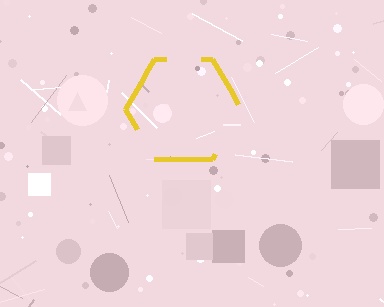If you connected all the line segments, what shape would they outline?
They would outline a hexagon.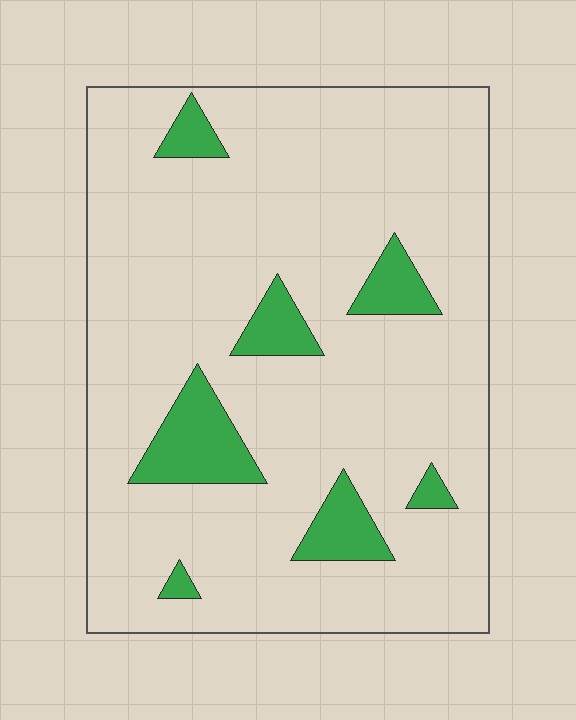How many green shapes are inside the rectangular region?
7.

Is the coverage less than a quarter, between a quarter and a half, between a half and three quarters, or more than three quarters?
Less than a quarter.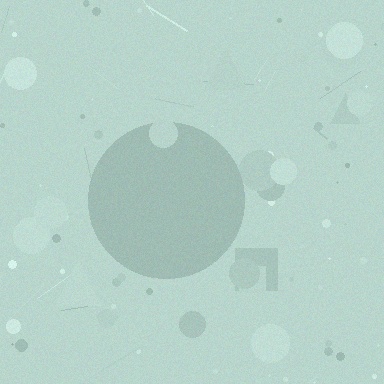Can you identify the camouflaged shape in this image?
The camouflaged shape is a circle.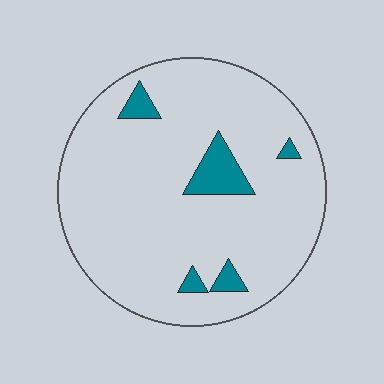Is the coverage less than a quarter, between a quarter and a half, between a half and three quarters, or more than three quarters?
Less than a quarter.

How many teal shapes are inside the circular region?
5.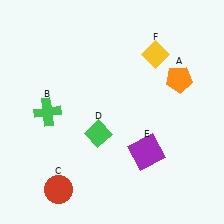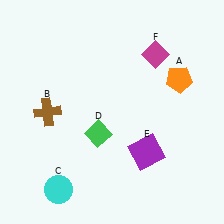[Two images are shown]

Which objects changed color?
B changed from green to brown. C changed from red to cyan. F changed from yellow to magenta.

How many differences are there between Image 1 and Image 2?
There are 3 differences between the two images.